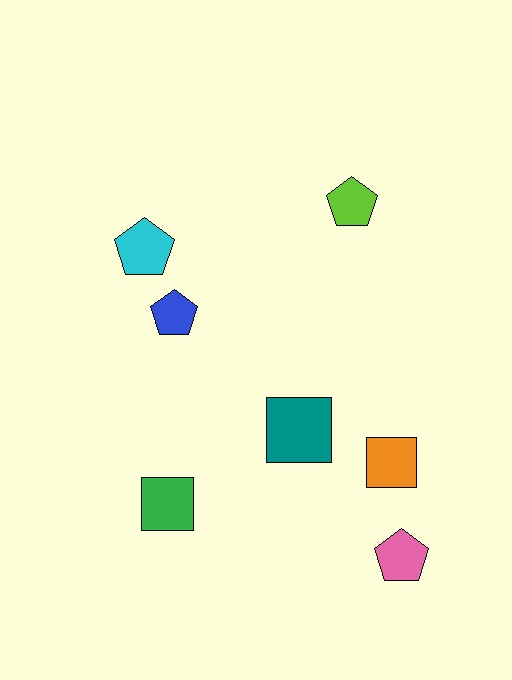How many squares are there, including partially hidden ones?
There are 3 squares.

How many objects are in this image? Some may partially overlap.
There are 7 objects.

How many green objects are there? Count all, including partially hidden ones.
There is 1 green object.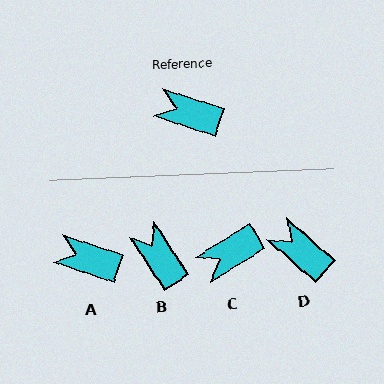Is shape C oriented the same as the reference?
No, it is off by about 49 degrees.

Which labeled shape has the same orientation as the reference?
A.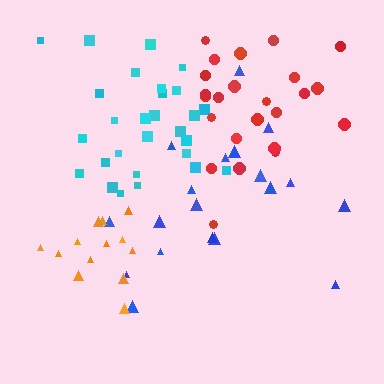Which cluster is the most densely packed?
Orange.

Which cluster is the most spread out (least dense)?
Blue.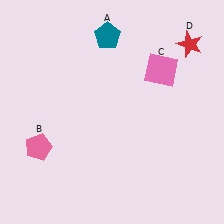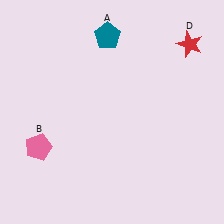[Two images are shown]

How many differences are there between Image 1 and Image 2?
There is 1 difference between the two images.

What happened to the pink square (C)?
The pink square (C) was removed in Image 2. It was in the top-right area of Image 1.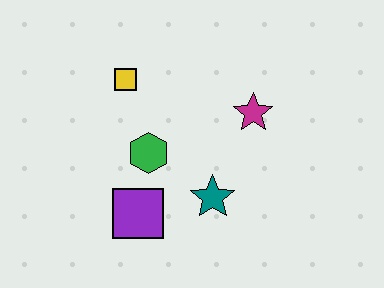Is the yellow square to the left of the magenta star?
Yes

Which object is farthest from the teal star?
The yellow square is farthest from the teal star.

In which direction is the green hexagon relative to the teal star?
The green hexagon is to the left of the teal star.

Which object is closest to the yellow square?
The green hexagon is closest to the yellow square.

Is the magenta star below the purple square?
No